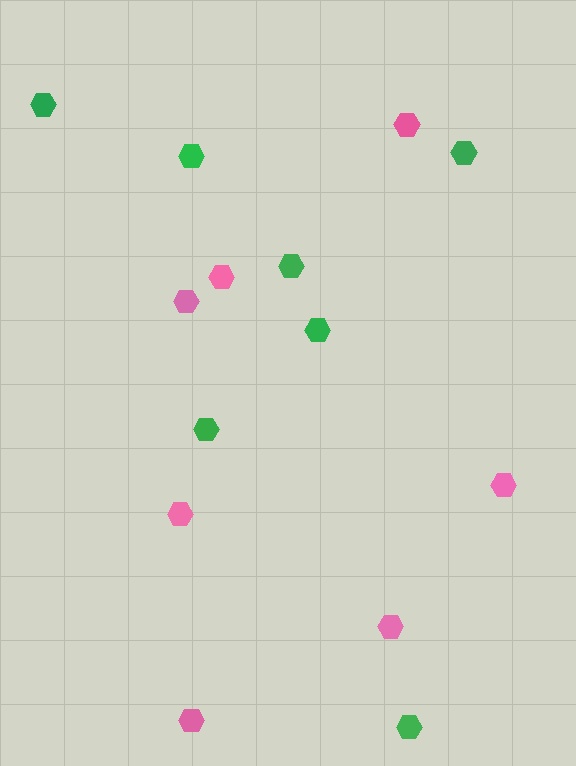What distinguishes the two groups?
There are 2 groups: one group of green hexagons (7) and one group of pink hexagons (7).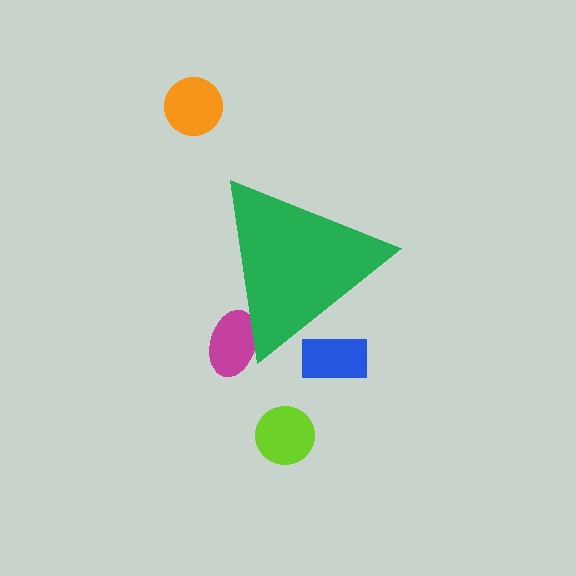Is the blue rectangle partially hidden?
Yes, the blue rectangle is partially hidden behind the green triangle.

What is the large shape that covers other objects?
A green triangle.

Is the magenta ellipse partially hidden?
Yes, the magenta ellipse is partially hidden behind the green triangle.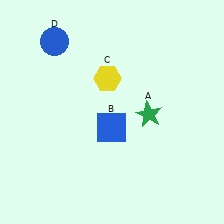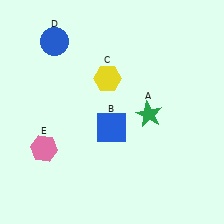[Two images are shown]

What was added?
A pink hexagon (E) was added in Image 2.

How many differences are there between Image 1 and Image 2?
There is 1 difference between the two images.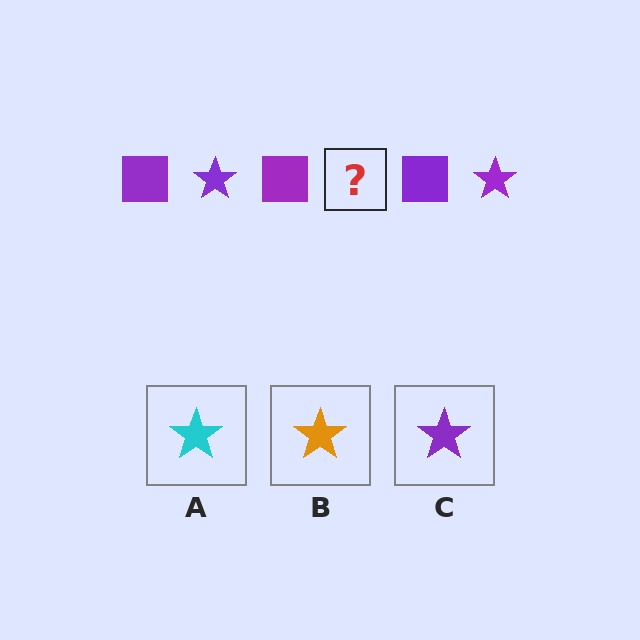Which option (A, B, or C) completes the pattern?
C.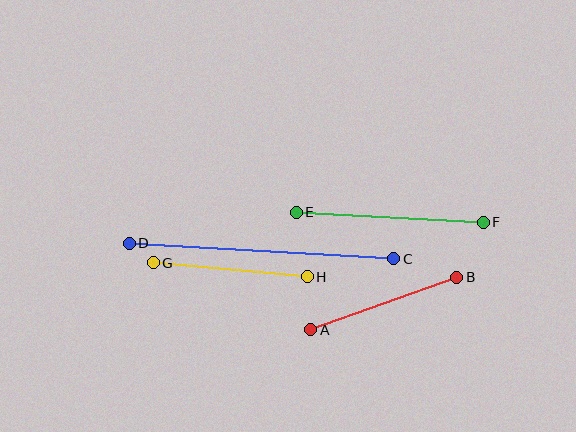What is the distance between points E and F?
The distance is approximately 187 pixels.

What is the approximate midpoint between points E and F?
The midpoint is at approximately (390, 217) pixels.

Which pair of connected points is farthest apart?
Points C and D are farthest apart.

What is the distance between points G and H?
The distance is approximately 155 pixels.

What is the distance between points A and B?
The distance is approximately 155 pixels.